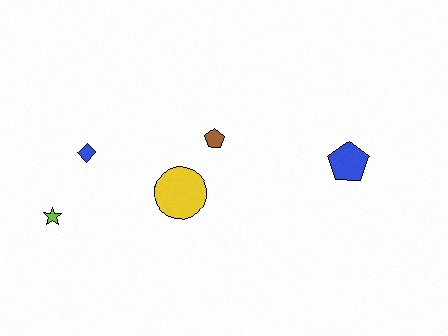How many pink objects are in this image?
There are no pink objects.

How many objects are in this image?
There are 5 objects.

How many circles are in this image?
There is 1 circle.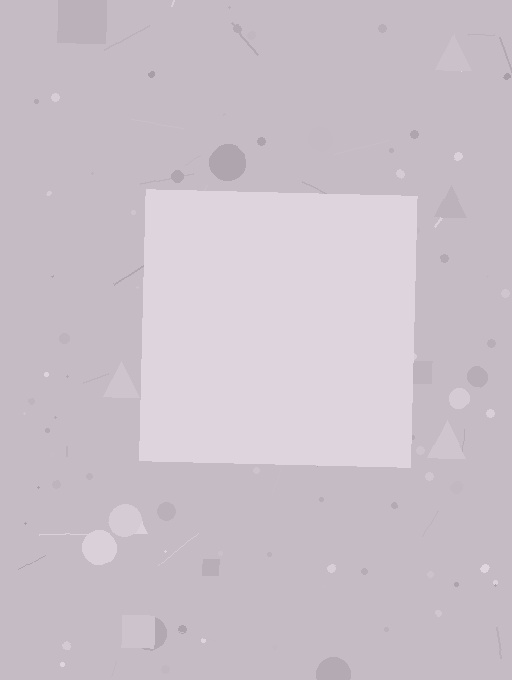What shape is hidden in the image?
A square is hidden in the image.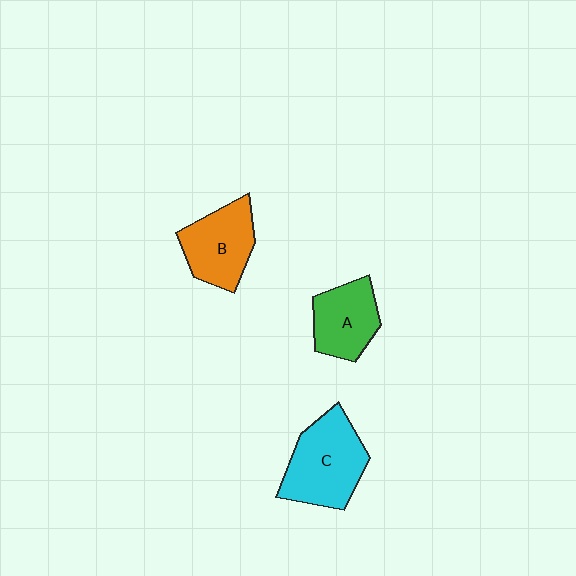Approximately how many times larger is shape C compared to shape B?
Approximately 1.2 times.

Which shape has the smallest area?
Shape A (green).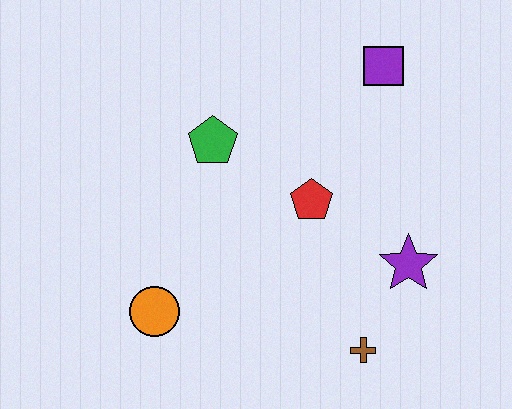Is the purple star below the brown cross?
No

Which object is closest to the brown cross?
The purple star is closest to the brown cross.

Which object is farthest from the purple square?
The orange circle is farthest from the purple square.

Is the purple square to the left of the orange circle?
No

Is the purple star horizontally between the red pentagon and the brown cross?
No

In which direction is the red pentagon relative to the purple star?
The red pentagon is to the left of the purple star.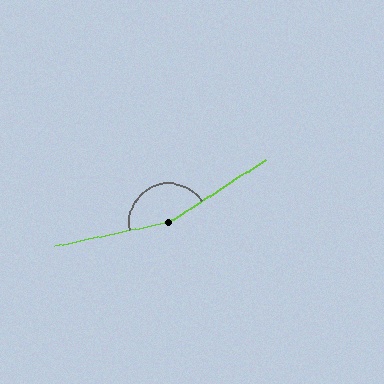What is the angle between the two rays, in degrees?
Approximately 159 degrees.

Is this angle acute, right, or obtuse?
It is obtuse.